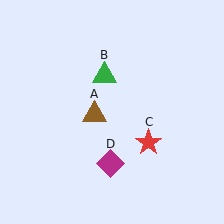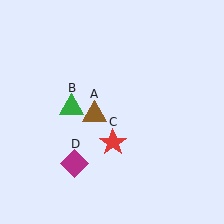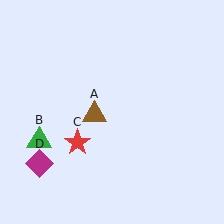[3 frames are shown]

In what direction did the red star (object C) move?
The red star (object C) moved left.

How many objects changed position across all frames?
3 objects changed position: green triangle (object B), red star (object C), magenta diamond (object D).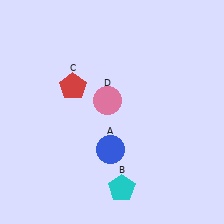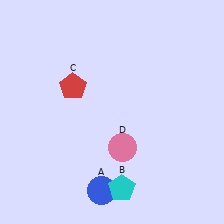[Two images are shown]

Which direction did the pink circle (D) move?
The pink circle (D) moved down.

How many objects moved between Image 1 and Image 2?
2 objects moved between the two images.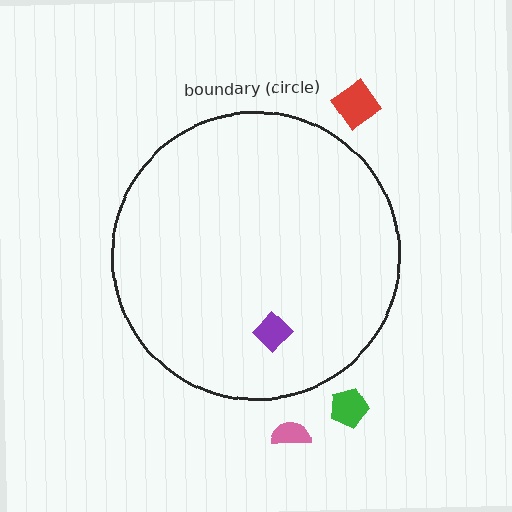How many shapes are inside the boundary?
1 inside, 3 outside.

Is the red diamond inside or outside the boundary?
Outside.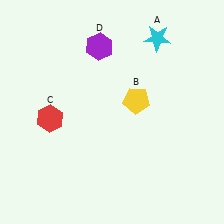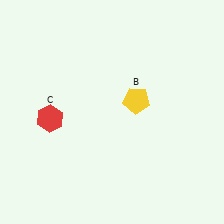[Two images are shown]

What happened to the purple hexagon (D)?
The purple hexagon (D) was removed in Image 2. It was in the top-left area of Image 1.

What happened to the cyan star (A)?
The cyan star (A) was removed in Image 2. It was in the top-right area of Image 1.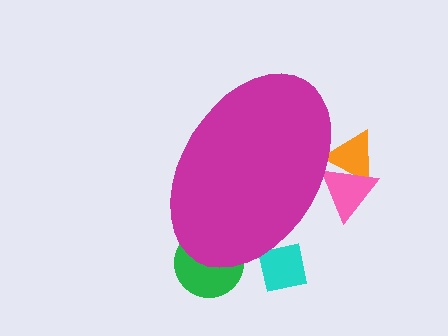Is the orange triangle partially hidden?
Yes, the orange triangle is partially hidden behind the magenta ellipse.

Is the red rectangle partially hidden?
Yes, the red rectangle is partially hidden behind the magenta ellipse.